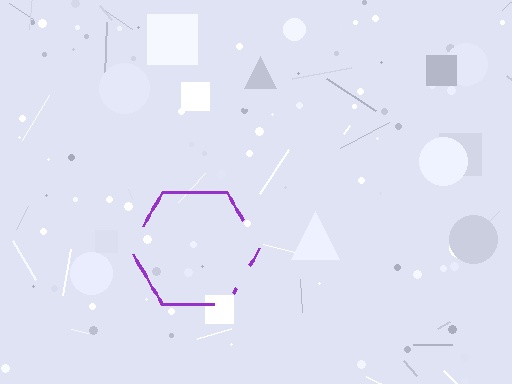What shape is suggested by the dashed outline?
The dashed outline suggests a hexagon.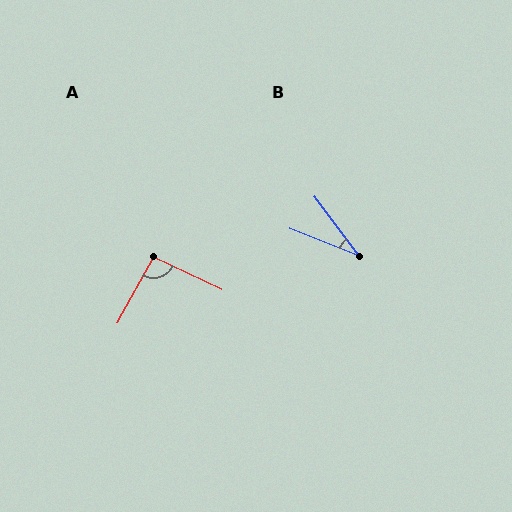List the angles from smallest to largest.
B (32°), A (94°).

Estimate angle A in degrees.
Approximately 94 degrees.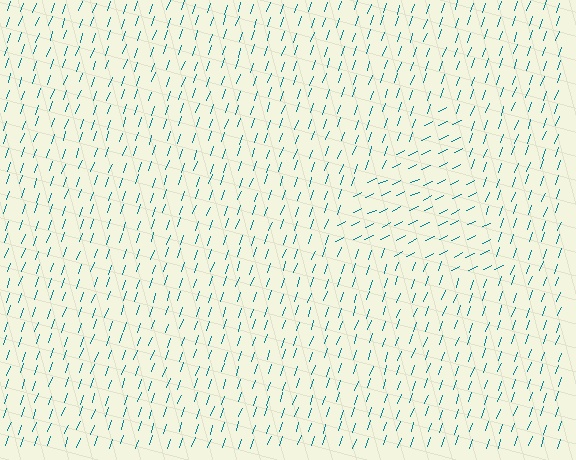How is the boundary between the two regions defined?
The boundary is defined purely by a change in line orientation (approximately 45 degrees difference). All lines are the same color and thickness.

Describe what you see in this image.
The image is filled with small teal line segments. A triangle region in the image has lines oriented differently from the surrounding lines, creating a visible texture boundary.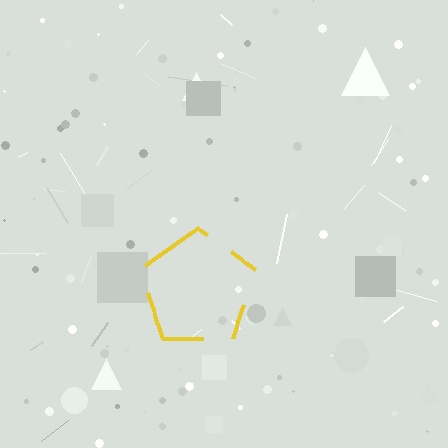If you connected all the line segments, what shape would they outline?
They would outline a pentagon.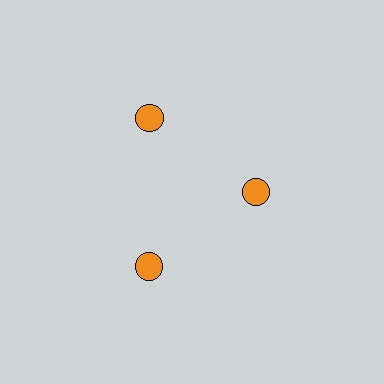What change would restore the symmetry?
The symmetry would be restored by moving it outward, back onto the ring so that all 3 circles sit at equal angles and equal distance from the center.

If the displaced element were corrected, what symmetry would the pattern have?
It would have 3-fold rotational symmetry — the pattern would map onto itself every 120 degrees.